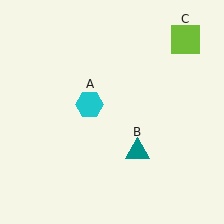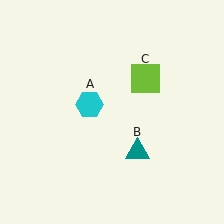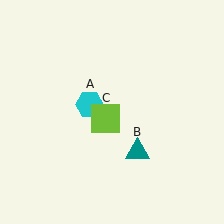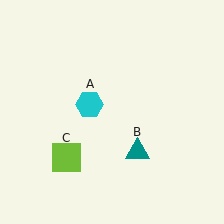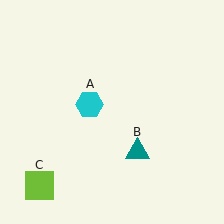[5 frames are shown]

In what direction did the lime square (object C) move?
The lime square (object C) moved down and to the left.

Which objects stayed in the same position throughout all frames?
Cyan hexagon (object A) and teal triangle (object B) remained stationary.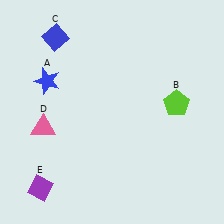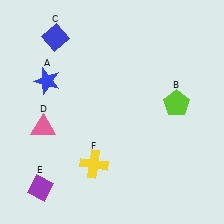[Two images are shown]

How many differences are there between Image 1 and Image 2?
There is 1 difference between the two images.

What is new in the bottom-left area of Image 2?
A yellow cross (F) was added in the bottom-left area of Image 2.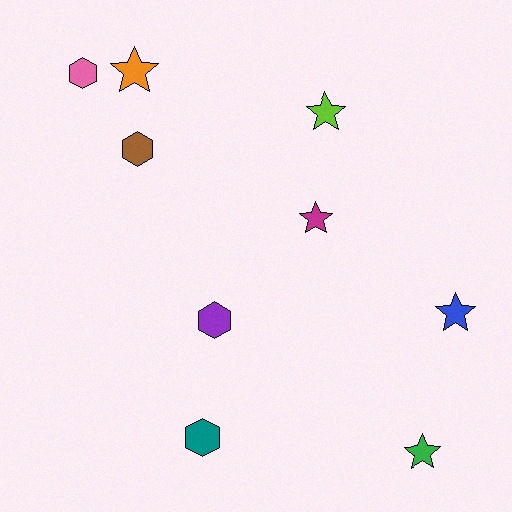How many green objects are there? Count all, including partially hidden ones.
There is 1 green object.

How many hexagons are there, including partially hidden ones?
There are 4 hexagons.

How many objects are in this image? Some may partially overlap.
There are 9 objects.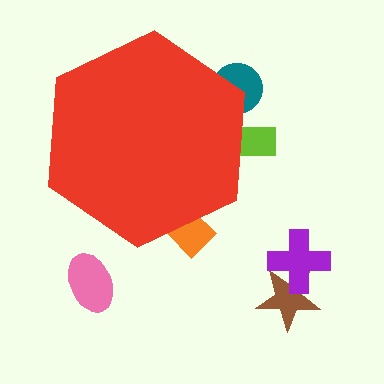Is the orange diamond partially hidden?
Yes, the orange diamond is partially hidden behind the red hexagon.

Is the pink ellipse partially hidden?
No, the pink ellipse is fully visible.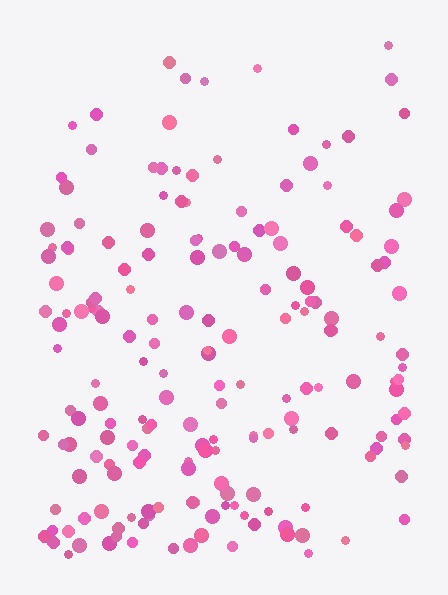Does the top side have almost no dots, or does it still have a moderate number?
Still a moderate number, just noticeably fewer than the bottom.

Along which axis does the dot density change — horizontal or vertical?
Vertical.